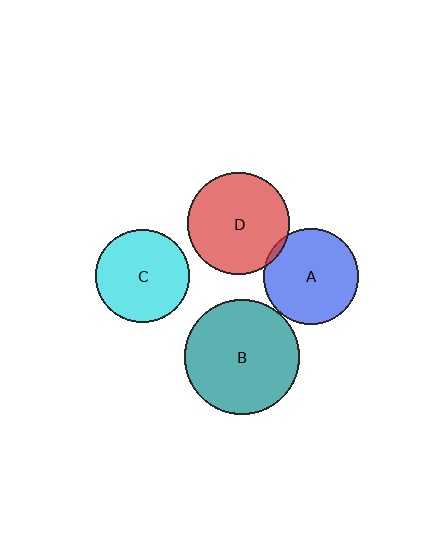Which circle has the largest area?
Circle B (teal).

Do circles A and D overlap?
Yes.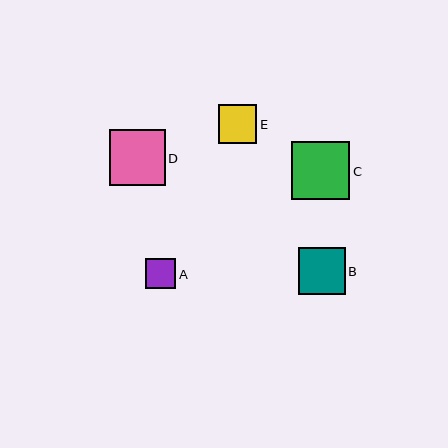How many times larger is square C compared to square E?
Square C is approximately 1.5 times the size of square E.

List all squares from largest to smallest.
From largest to smallest: C, D, B, E, A.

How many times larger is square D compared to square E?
Square D is approximately 1.4 times the size of square E.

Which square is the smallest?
Square A is the smallest with a size of approximately 31 pixels.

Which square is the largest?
Square C is the largest with a size of approximately 58 pixels.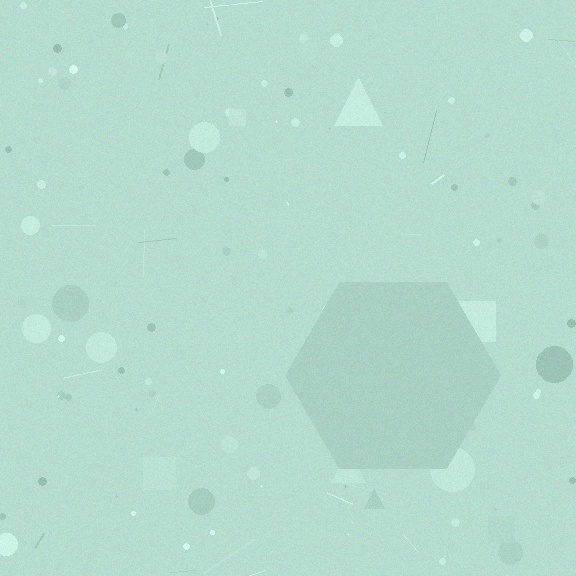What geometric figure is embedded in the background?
A hexagon is embedded in the background.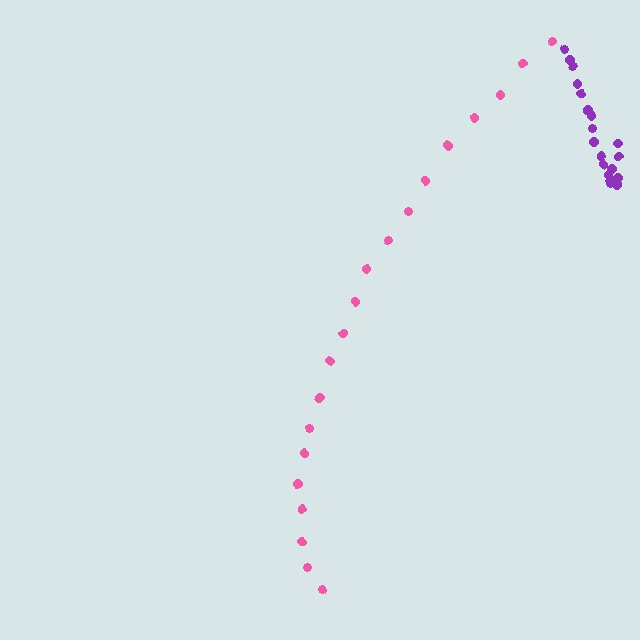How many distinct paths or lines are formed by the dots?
There are 2 distinct paths.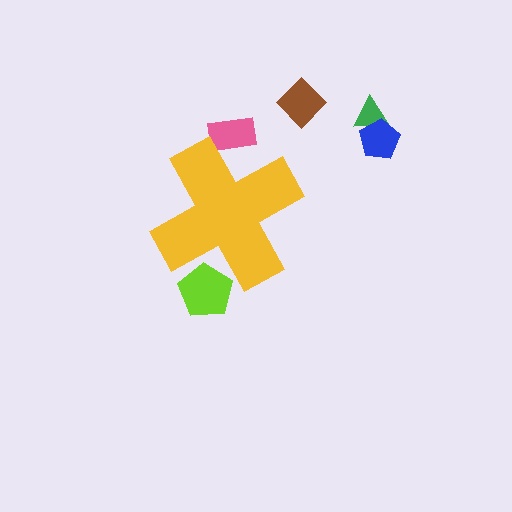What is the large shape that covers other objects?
A yellow cross.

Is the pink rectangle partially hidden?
Yes, the pink rectangle is partially hidden behind the yellow cross.